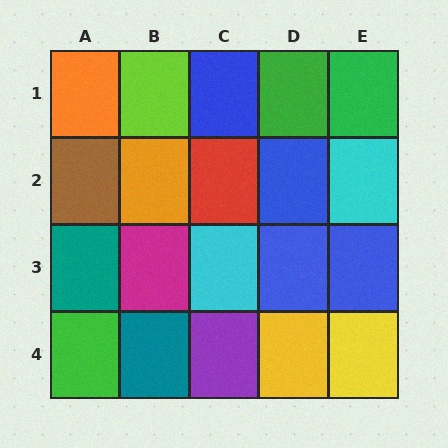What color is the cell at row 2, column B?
Orange.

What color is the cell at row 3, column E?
Blue.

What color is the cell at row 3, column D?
Blue.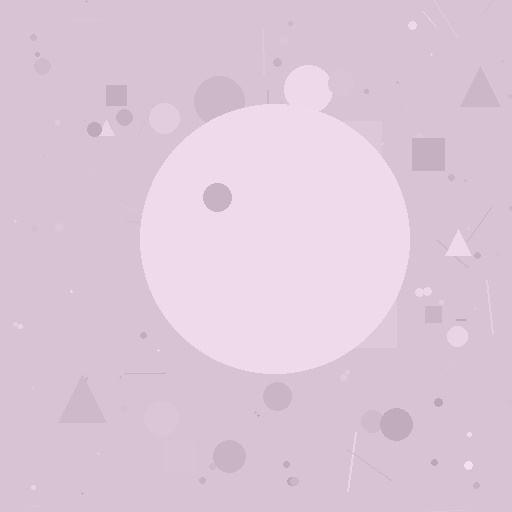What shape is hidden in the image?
A circle is hidden in the image.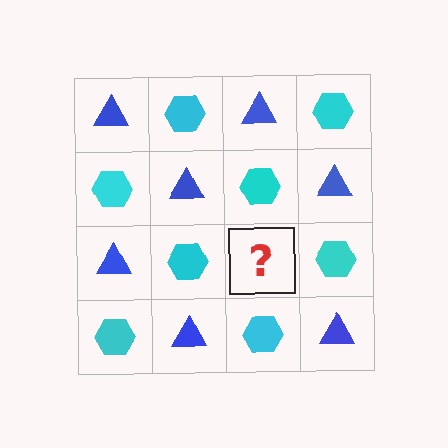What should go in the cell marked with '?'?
The missing cell should contain a blue triangle.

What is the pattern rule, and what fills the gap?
The rule is that it alternates blue triangle and cyan hexagon in a checkerboard pattern. The gap should be filled with a blue triangle.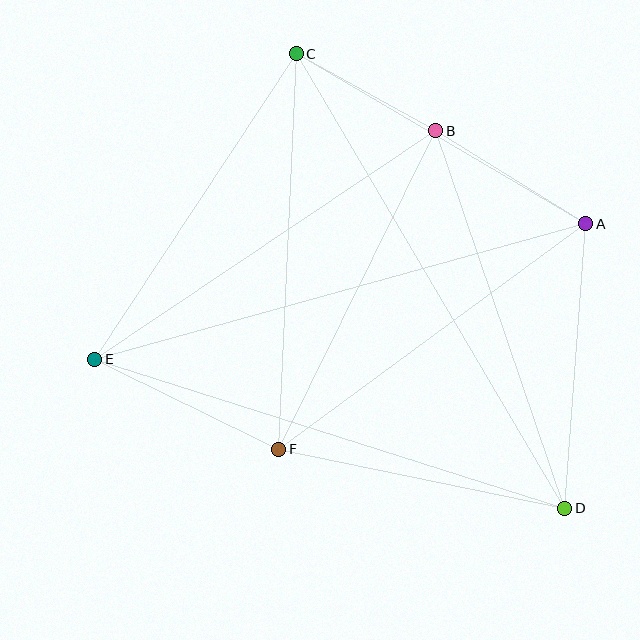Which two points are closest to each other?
Points B and C are closest to each other.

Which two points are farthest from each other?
Points C and D are farthest from each other.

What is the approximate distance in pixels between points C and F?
The distance between C and F is approximately 396 pixels.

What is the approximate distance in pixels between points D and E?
The distance between D and E is approximately 493 pixels.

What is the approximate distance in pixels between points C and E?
The distance between C and E is approximately 366 pixels.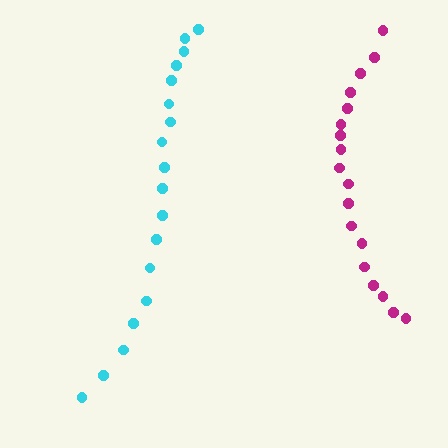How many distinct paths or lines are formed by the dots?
There are 2 distinct paths.